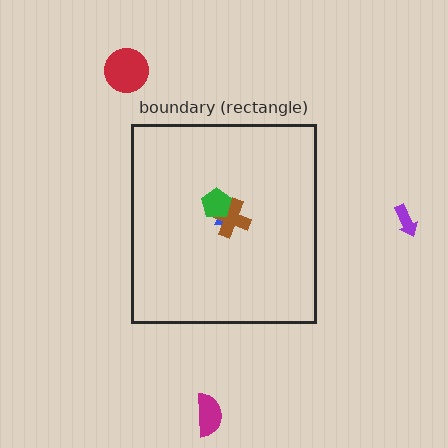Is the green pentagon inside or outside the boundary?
Inside.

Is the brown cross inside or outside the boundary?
Inside.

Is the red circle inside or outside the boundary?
Outside.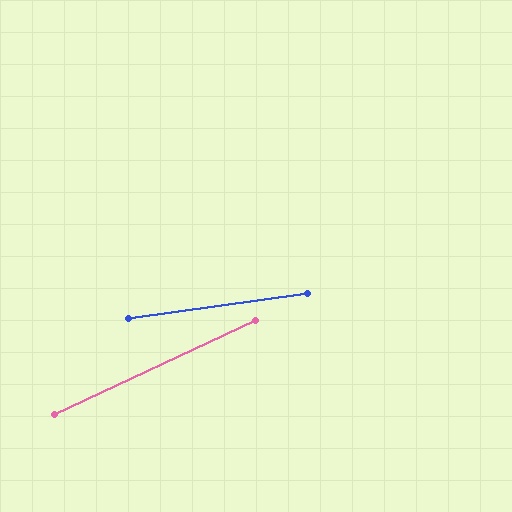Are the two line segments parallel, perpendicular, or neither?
Neither parallel nor perpendicular — they differ by about 17°.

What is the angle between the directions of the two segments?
Approximately 17 degrees.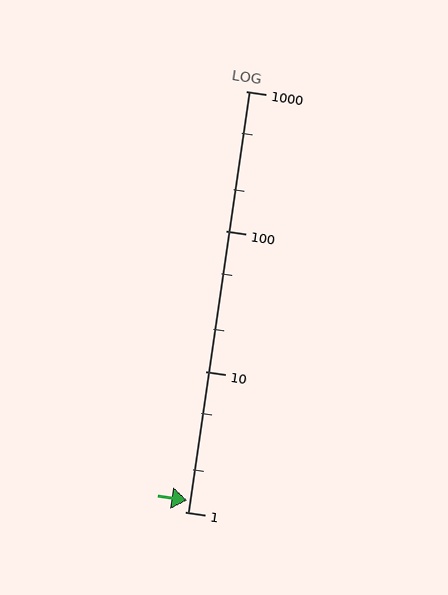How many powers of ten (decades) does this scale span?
The scale spans 3 decades, from 1 to 1000.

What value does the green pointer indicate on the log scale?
The pointer indicates approximately 1.2.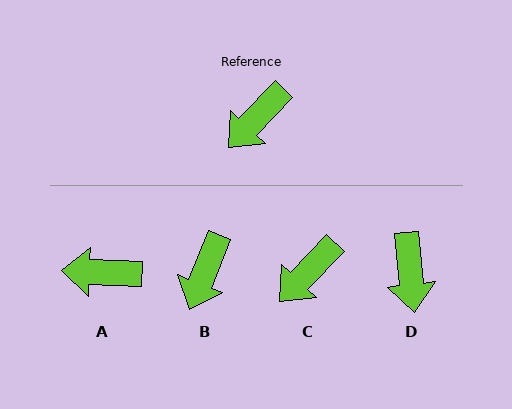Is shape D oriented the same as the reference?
No, it is off by about 50 degrees.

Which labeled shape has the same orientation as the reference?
C.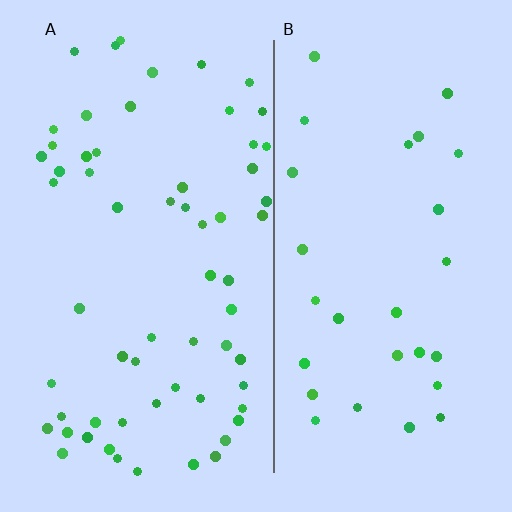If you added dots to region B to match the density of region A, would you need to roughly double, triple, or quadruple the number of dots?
Approximately double.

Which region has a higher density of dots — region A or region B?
A (the left).